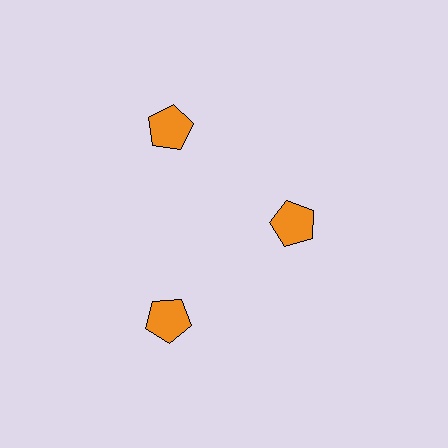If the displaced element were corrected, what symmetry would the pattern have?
It would have 3-fold rotational symmetry — the pattern would map onto itself every 120 degrees.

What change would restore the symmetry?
The symmetry would be restored by moving it outward, back onto the ring so that all 3 pentagons sit at equal angles and equal distance from the center.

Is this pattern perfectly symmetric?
No. The 3 orange pentagons are arranged in a ring, but one element near the 3 o'clock position is pulled inward toward the center, breaking the 3-fold rotational symmetry.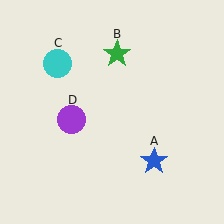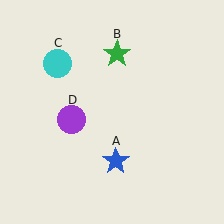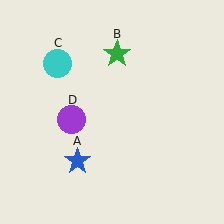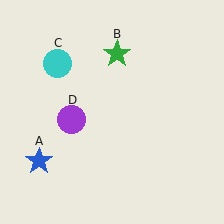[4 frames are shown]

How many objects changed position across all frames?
1 object changed position: blue star (object A).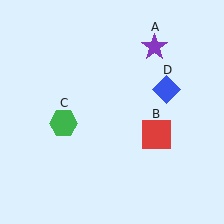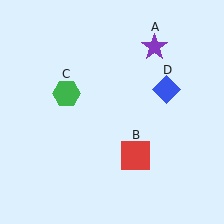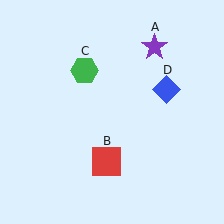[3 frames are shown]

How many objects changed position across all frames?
2 objects changed position: red square (object B), green hexagon (object C).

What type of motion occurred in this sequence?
The red square (object B), green hexagon (object C) rotated clockwise around the center of the scene.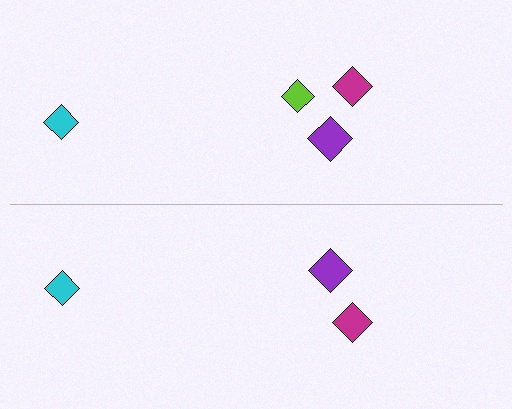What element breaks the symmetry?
A lime diamond is missing from the bottom side.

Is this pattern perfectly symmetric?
No, the pattern is not perfectly symmetric. A lime diamond is missing from the bottom side.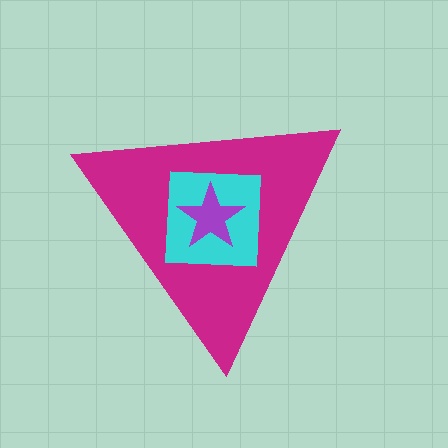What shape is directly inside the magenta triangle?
The cyan square.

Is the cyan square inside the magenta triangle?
Yes.